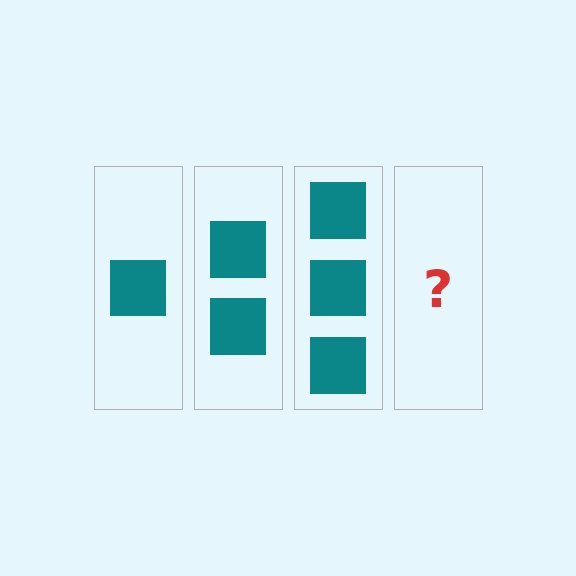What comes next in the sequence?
The next element should be 4 squares.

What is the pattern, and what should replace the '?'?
The pattern is that each step adds one more square. The '?' should be 4 squares.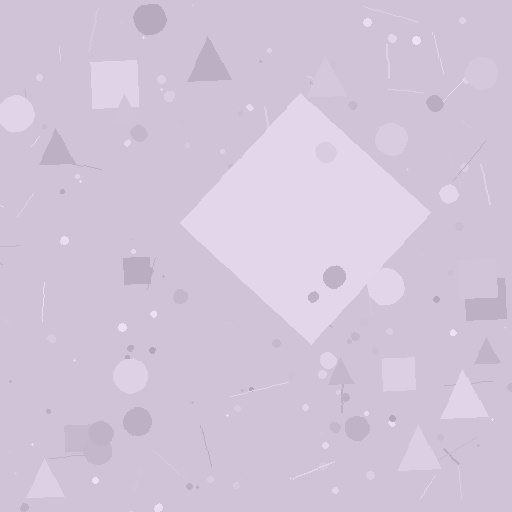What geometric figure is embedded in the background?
A diamond is embedded in the background.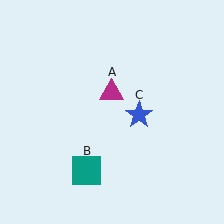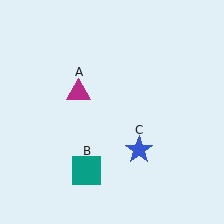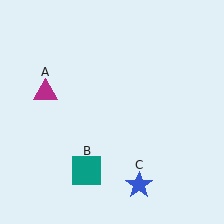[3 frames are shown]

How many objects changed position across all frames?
2 objects changed position: magenta triangle (object A), blue star (object C).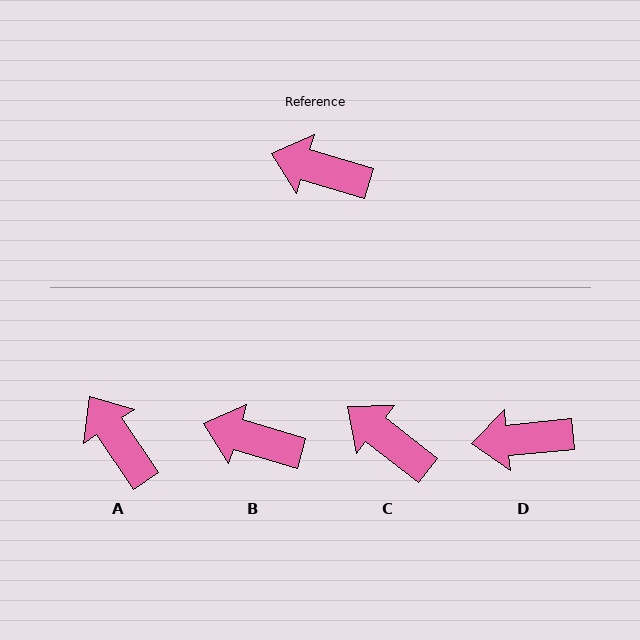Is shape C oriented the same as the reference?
No, it is off by about 22 degrees.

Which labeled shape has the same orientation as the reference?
B.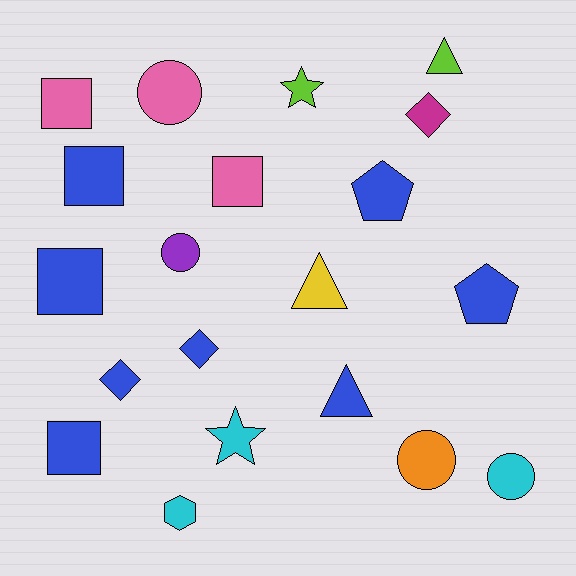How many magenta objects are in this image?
There is 1 magenta object.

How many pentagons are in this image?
There are 2 pentagons.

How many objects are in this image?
There are 20 objects.